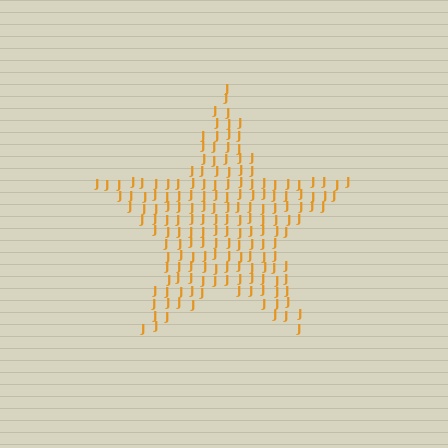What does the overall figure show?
The overall figure shows a star.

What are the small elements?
The small elements are letter J's.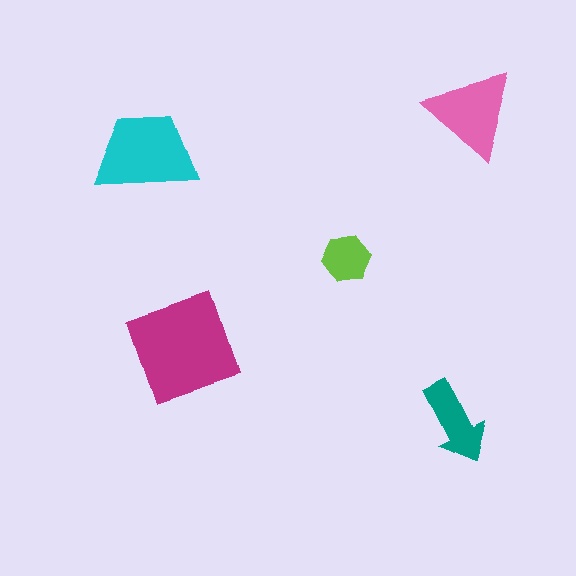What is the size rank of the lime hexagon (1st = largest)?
5th.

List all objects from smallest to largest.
The lime hexagon, the teal arrow, the pink triangle, the cyan trapezoid, the magenta square.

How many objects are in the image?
There are 5 objects in the image.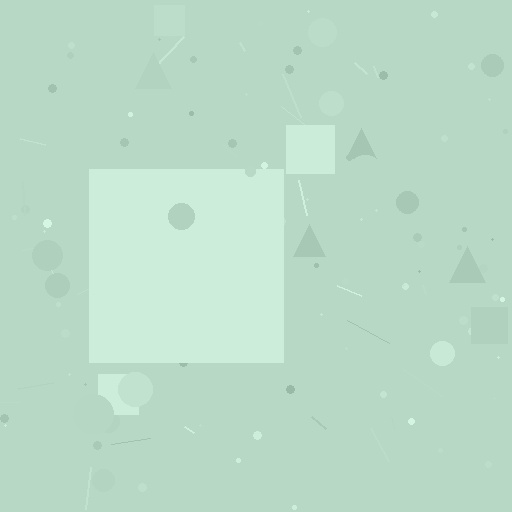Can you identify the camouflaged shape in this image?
The camouflaged shape is a square.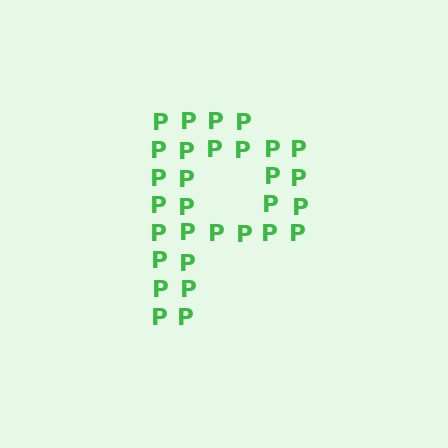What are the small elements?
The small elements are letter P's.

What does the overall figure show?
The overall figure shows the letter P.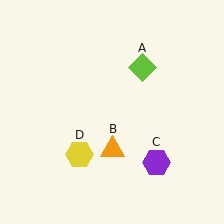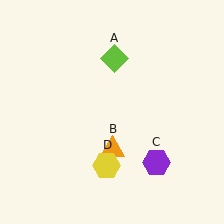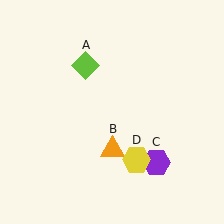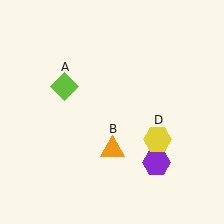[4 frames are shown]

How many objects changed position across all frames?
2 objects changed position: lime diamond (object A), yellow hexagon (object D).